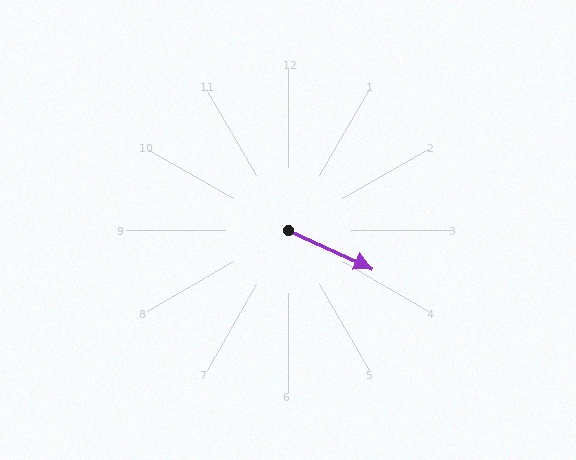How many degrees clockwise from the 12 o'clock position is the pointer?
Approximately 115 degrees.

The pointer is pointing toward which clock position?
Roughly 4 o'clock.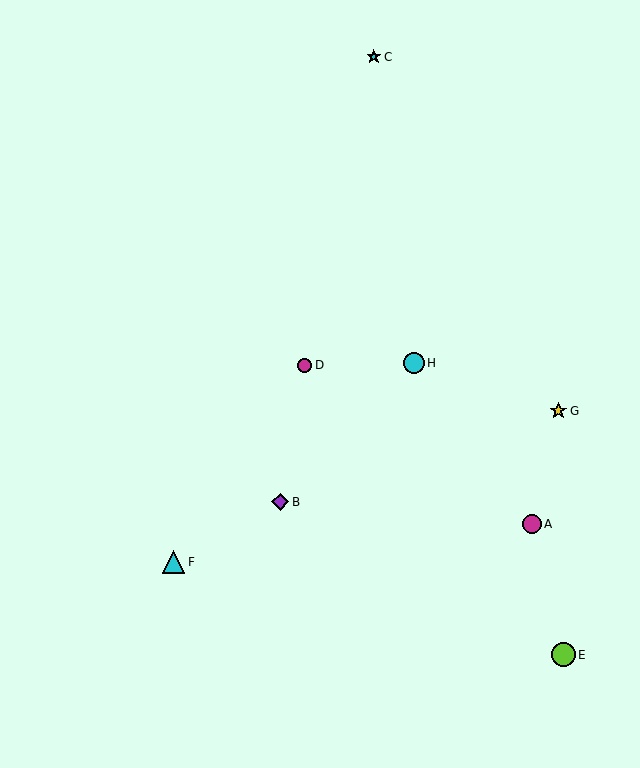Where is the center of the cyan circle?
The center of the cyan circle is at (414, 363).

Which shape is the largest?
The lime circle (labeled E) is the largest.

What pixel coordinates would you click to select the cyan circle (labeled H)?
Click at (414, 363) to select the cyan circle H.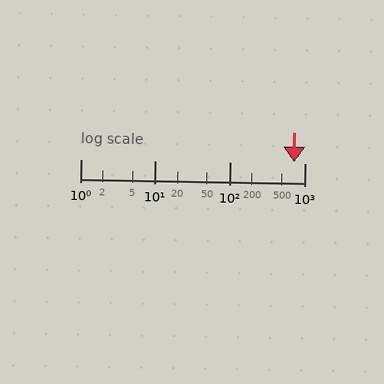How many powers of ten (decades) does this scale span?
The scale spans 3 decades, from 1 to 1000.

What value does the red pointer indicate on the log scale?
The pointer indicates approximately 720.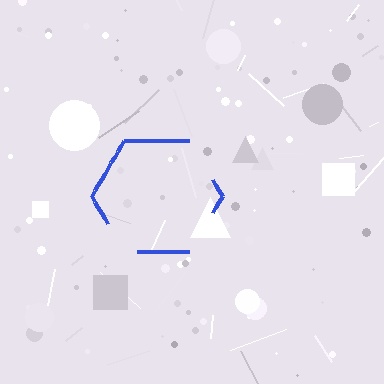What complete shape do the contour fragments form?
The contour fragments form a hexagon.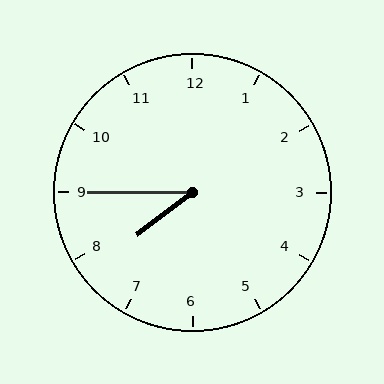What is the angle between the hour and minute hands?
Approximately 38 degrees.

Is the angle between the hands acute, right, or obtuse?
It is acute.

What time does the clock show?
7:45.